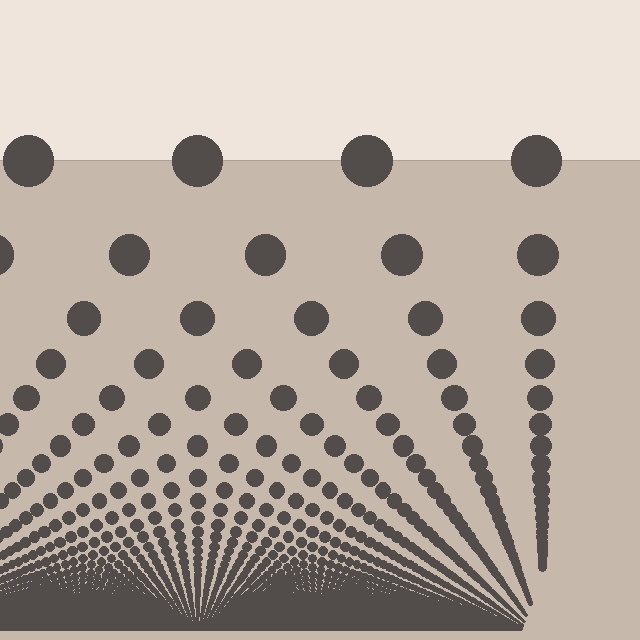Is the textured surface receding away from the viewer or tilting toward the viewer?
The surface appears to tilt toward the viewer. Texture elements get larger and sparser toward the top.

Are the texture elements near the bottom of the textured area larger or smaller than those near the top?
Smaller. The gradient is inverted — elements near the bottom are smaller and denser.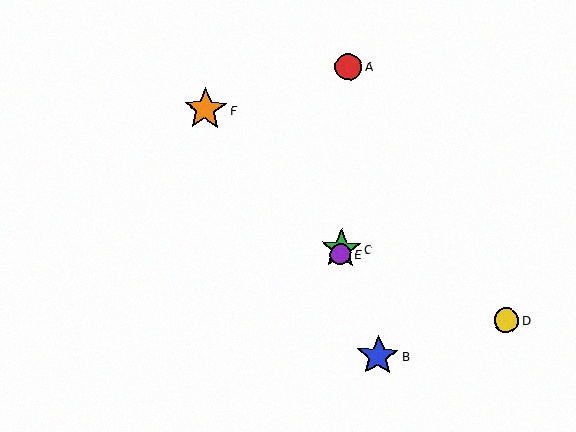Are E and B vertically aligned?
No, E is at x≈341 and B is at x≈378.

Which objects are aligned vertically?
Objects A, C, E are aligned vertically.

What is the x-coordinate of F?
Object F is at x≈205.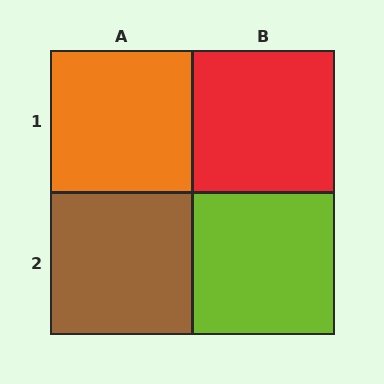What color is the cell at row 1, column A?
Orange.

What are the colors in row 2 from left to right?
Brown, lime.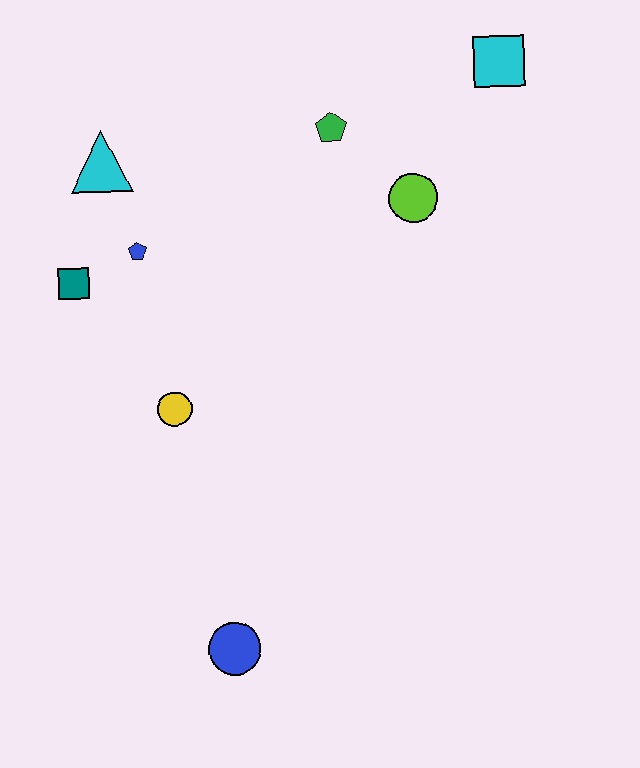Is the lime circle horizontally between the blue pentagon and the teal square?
No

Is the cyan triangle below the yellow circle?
No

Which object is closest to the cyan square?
The lime circle is closest to the cyan square.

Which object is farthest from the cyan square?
The blue circle is farthest from the cyan square.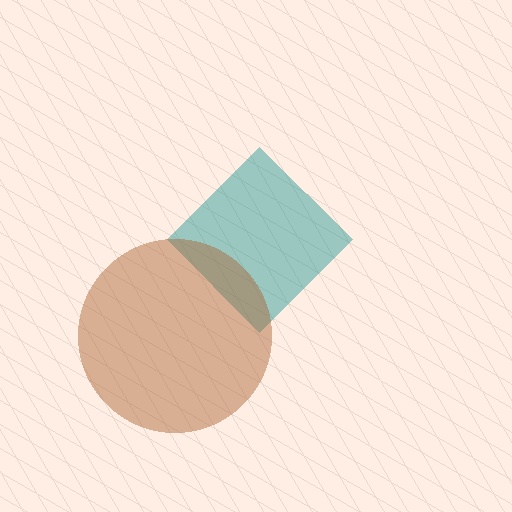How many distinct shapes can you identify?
There are 2 distinct shapes: a teal diamond, a brown circle.